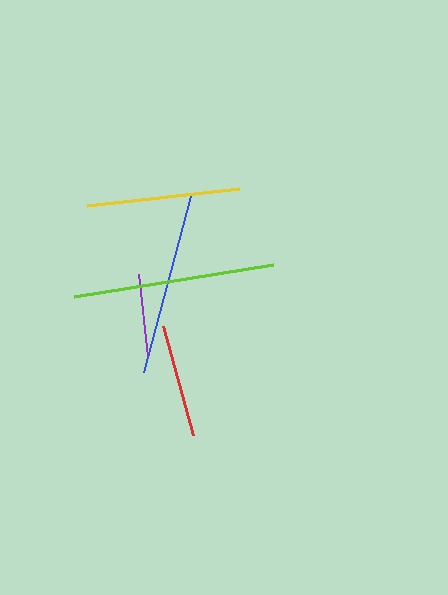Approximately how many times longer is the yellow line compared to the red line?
The yellow line is approximately 1.3 times the length of the red line.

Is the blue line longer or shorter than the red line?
The blue line is longer than the red line.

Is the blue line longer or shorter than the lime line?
The lime line is longer than the blue line.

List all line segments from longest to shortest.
From longest to shortest: lime, blue, yellow, red, purple.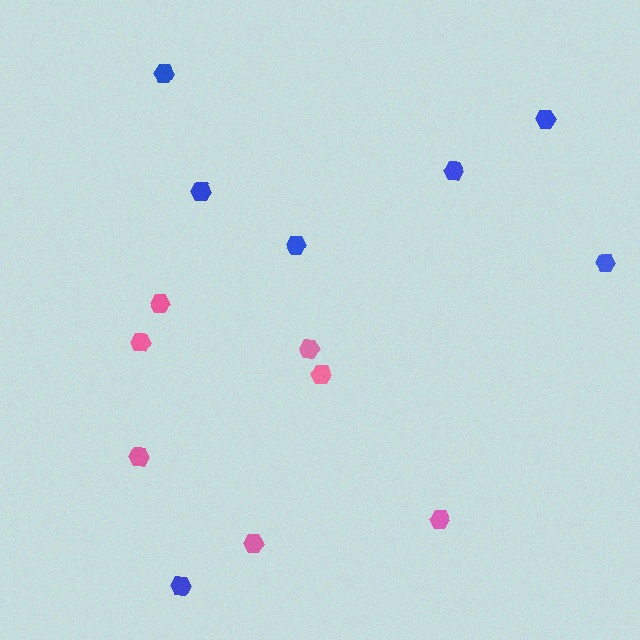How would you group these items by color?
There are 2 groups: one group of blue hexagons (7) and one group of pink hexagons (7).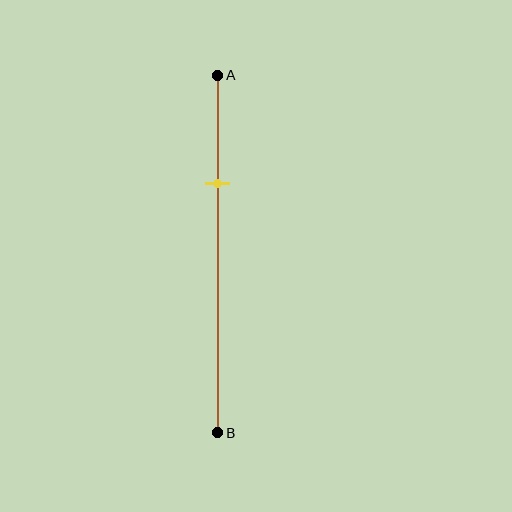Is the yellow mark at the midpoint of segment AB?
No, the mark is at about 30% from A, not at the 50% midpoint.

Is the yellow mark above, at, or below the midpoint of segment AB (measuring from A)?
The yellow mark is above the midpoint of segment AB.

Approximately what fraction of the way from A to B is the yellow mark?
The yellow mark is approximately 30% of the way from A to B.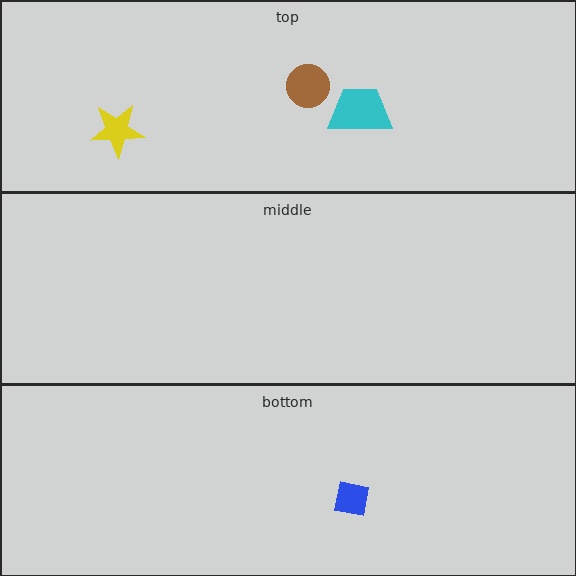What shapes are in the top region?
The yellow star, the brown circle, the cyan trapezoid.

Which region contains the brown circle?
The top region.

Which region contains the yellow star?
The top region.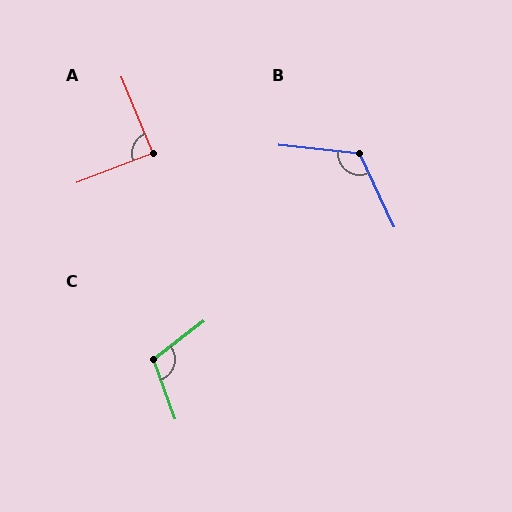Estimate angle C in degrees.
Approximately 107 degrees.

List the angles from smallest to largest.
A (88°), C (107°), B (121°).